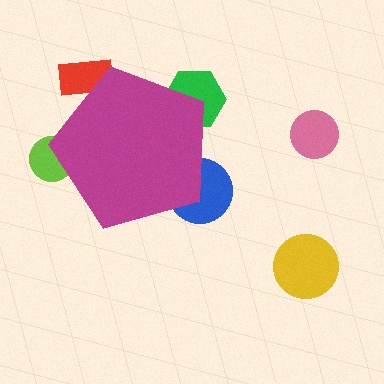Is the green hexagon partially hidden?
Yes, the green hexagon is partially hidden behind the magenta pentagon.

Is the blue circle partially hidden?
Yes, the blue circle is partially hidden behind the magenta pentagon.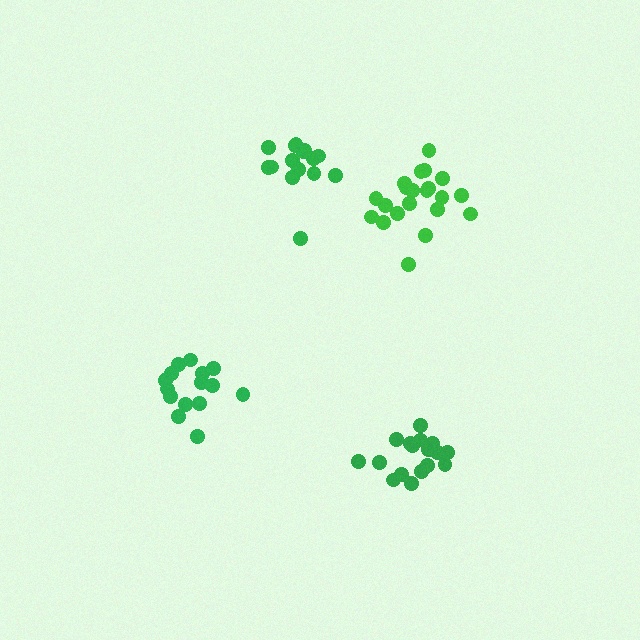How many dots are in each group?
Group 1: 15 dots, Group 2: 21 dots, Group 3: 17 dots, Group 4: 16 dots (69 total).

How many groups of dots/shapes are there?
There are 4 groups.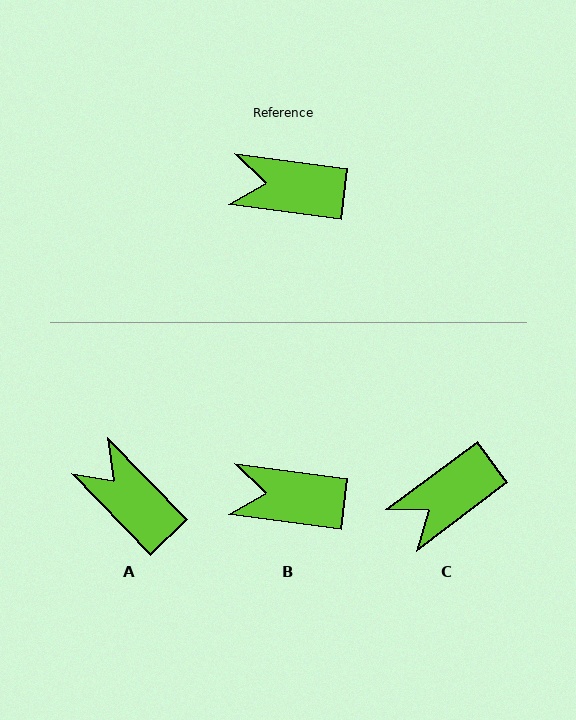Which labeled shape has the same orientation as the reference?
B.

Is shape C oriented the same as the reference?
No, it is off by about 44 degrees.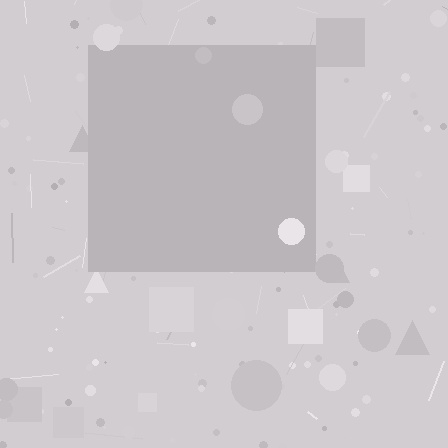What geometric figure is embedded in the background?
A square is embedded in the background.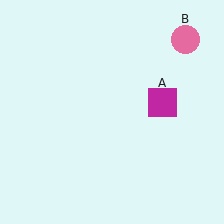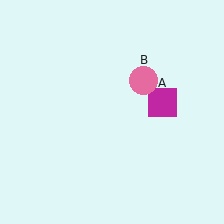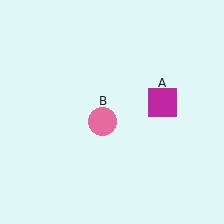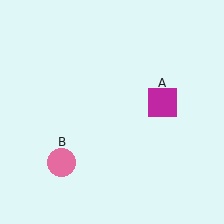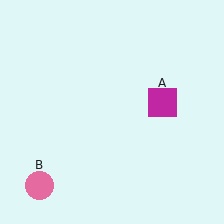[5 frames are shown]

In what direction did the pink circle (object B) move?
The pink circle (object B) moved down and to the left.